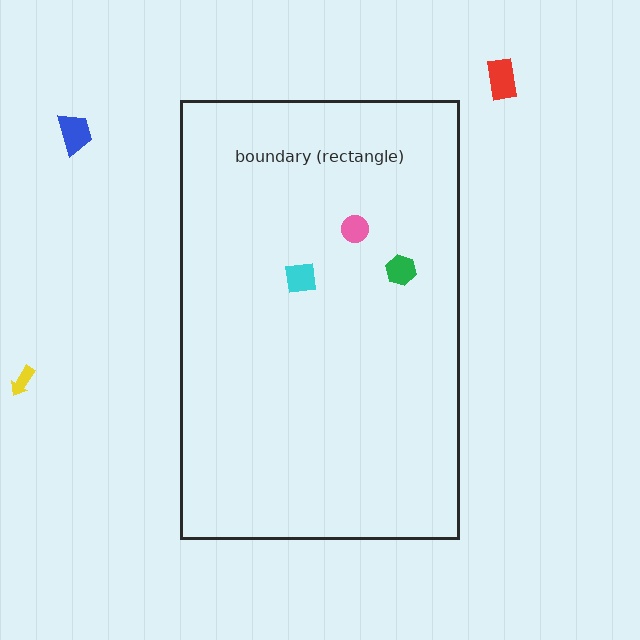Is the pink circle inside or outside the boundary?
Inside.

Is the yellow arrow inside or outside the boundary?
Outside.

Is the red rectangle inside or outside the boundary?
Outside.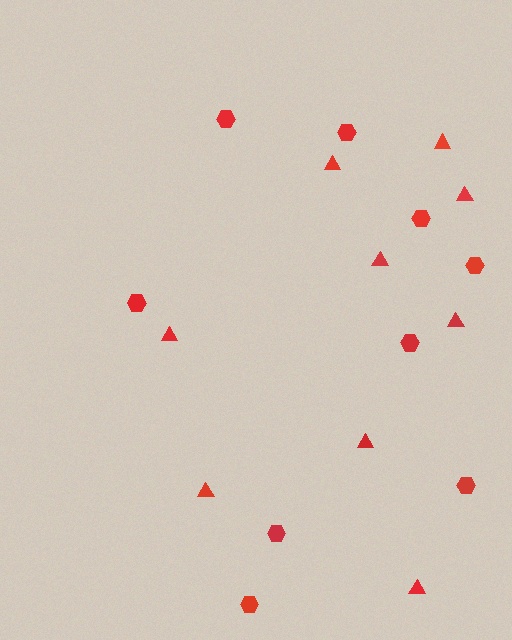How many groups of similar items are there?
There are 2 groups: one group of triangles (9) and one group of hexagons (9).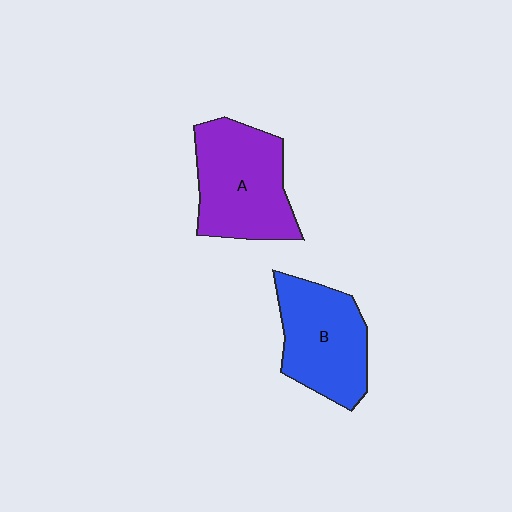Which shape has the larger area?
Shape A (purple).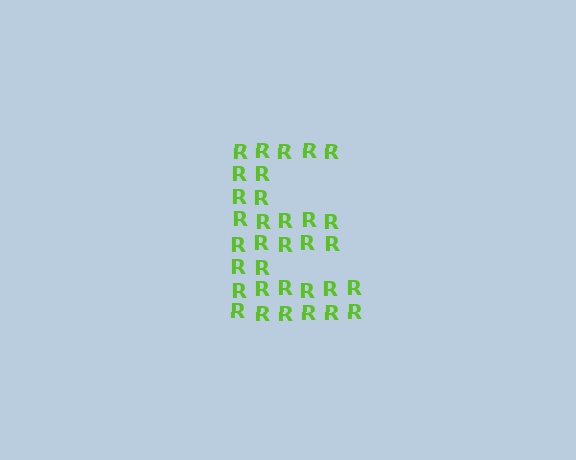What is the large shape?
The large shape is the letter E.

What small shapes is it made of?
It is made of small letter R's.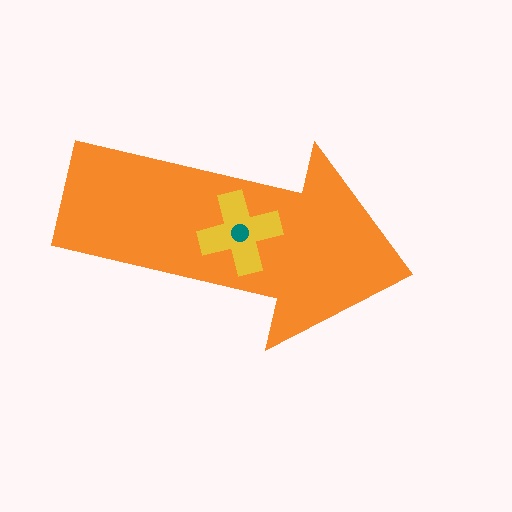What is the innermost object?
The teal circle.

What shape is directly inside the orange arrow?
The yellow cross.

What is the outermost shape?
The orange arrow.